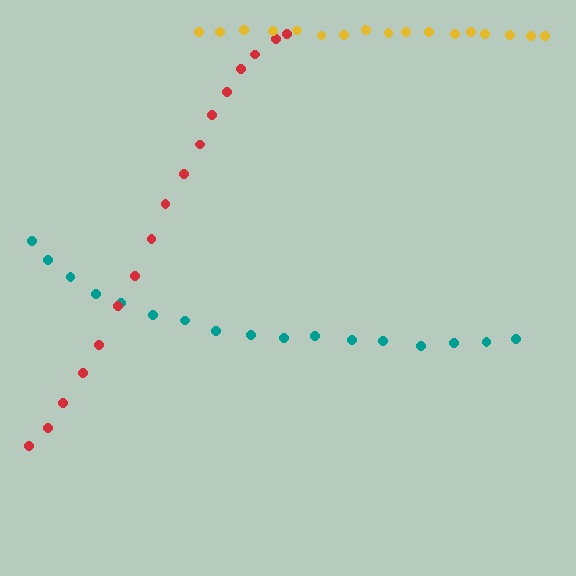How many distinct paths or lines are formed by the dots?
There are 3 distinct paths.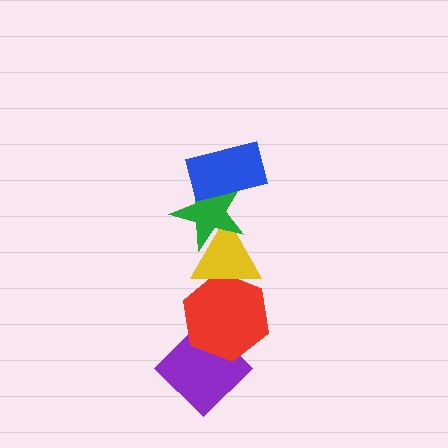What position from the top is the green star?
The green star is 2nd from the top.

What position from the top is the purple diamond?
The purple diamond is 5th from the top.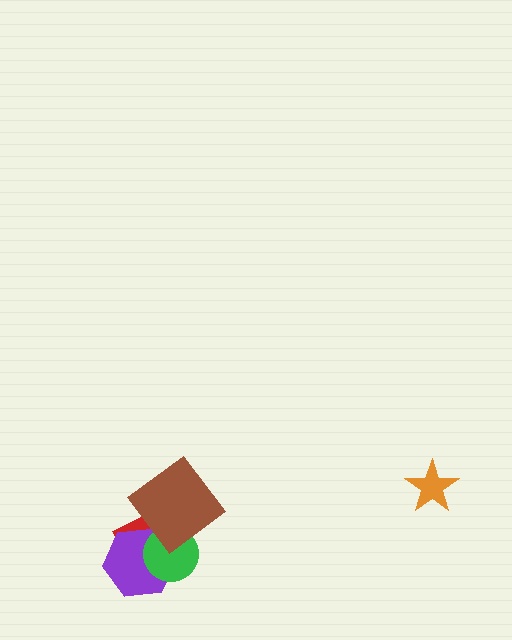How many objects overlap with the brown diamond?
2 objects overlap with the brown diamond.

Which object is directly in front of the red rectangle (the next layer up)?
The purple hexagon is directly in front of the red rectangle.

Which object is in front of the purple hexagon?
The green circle is in front of the purple hexagon.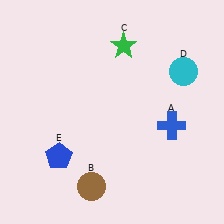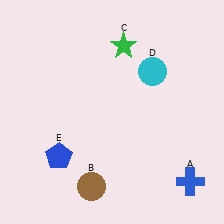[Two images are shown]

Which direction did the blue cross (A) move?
The blue cross (A) moved down.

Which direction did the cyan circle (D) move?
The cyan circle (D) moved left.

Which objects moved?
The objects that moved are: the blue cross (A), the cyan circle (D).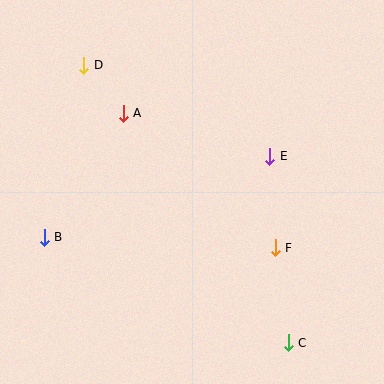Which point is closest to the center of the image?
Point E at (270, 156) is closest to the center.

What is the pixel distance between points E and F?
The distance between E and F is 92 pixels.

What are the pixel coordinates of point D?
Point D is at (84, 65).